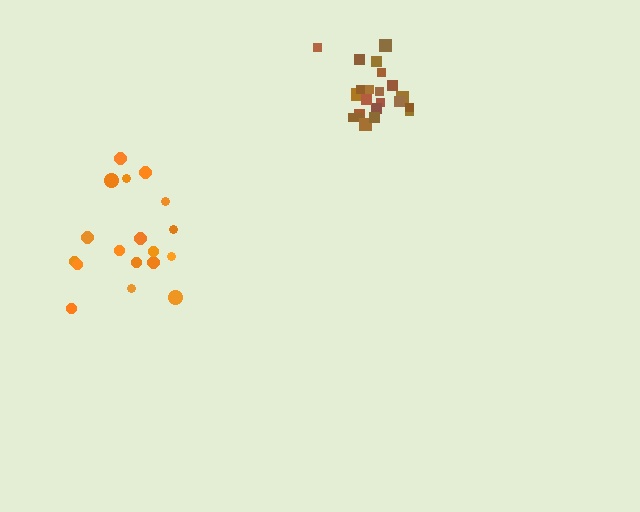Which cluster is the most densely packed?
Brown.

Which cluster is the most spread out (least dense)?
Orange.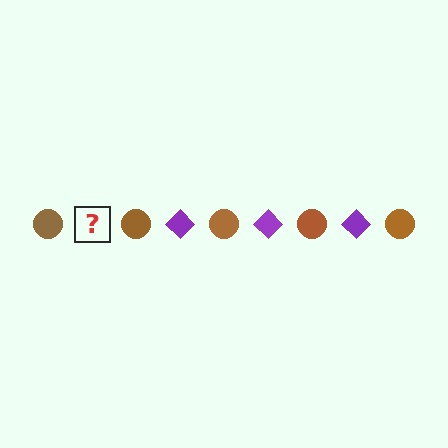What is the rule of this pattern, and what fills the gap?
The rule is that the pattern alternates between brown circle and purple diamond. The gap should be filled with a purple diamond.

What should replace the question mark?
The question mark should be replaced with a purple diamond.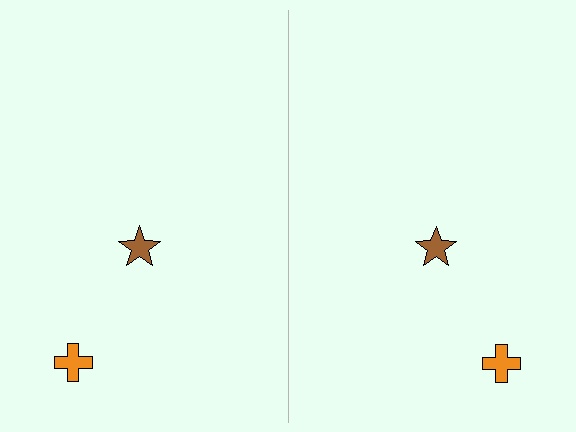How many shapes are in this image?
There are 4 shapes in this image.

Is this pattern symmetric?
Yes, this pattern has bilateral (reflection) symmetry.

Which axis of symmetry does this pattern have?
The pattern has a vertical axis of symmetry running through the center of the image.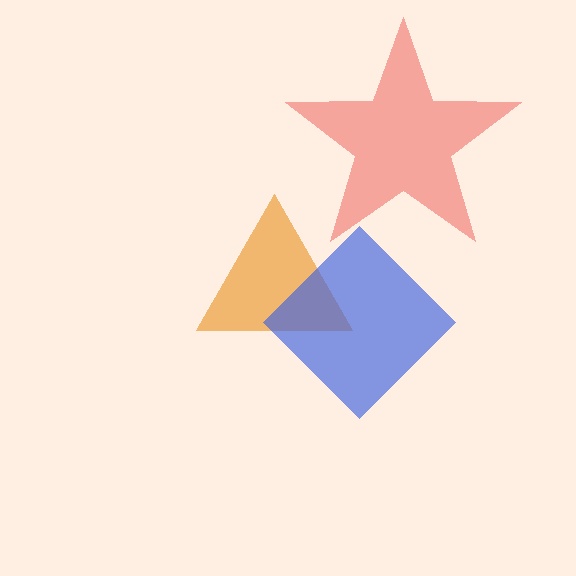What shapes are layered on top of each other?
The layered shapes are: an orange triangle, a red star, a blue diamond.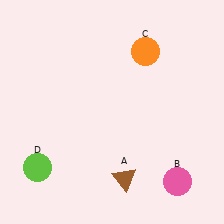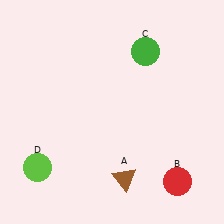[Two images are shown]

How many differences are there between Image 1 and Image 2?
There are 2 differences between the two images.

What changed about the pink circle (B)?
In Image 1, B is pink. In Image 2, it changed to red.